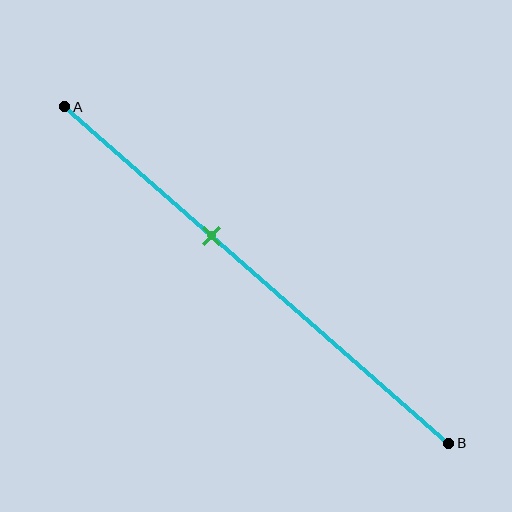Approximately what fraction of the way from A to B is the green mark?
The green mark is approximately 40% of the way from A to B.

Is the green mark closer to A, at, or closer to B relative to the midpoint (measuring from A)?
The green mark is closer to point A than the midpoint of segment AB.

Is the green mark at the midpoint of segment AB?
No, the mark is at about 40% from A, not at the 50% midpoint.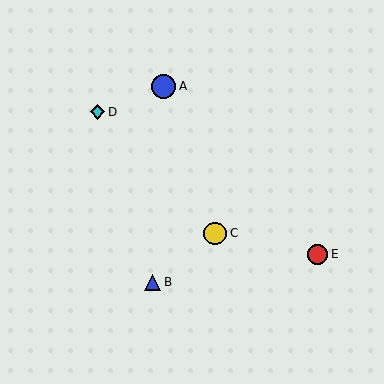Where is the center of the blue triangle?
The center of the blue triangle is at (153, 282).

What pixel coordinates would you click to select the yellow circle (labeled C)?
Click at (215, 233) to select the yellow circle C.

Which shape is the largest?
The blue circle (labeled A) is the largest.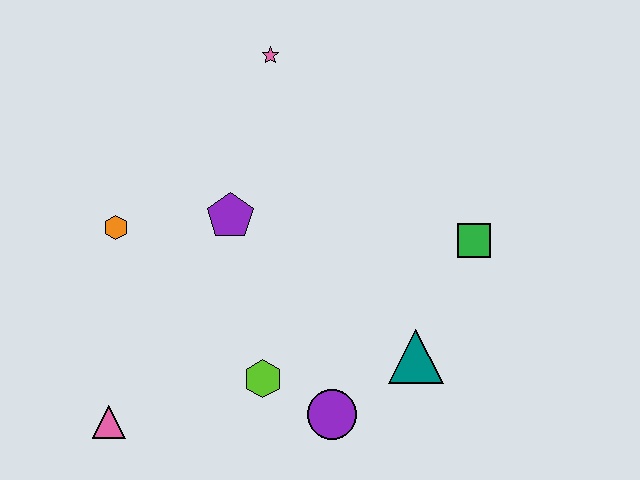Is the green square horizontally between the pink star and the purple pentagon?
No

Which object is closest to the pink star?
The purple pentagon is closest to the pink star.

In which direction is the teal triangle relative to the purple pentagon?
The teal triangle is to the right of the purple pentagon.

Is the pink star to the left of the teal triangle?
Yes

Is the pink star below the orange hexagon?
No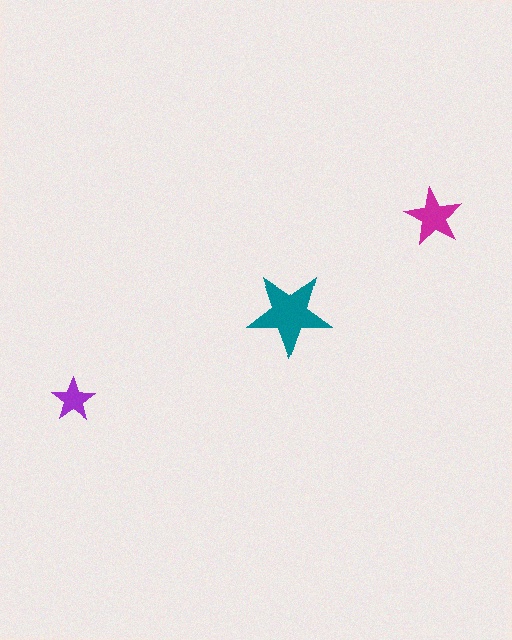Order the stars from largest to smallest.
the teal one, the magenta one, the purple one.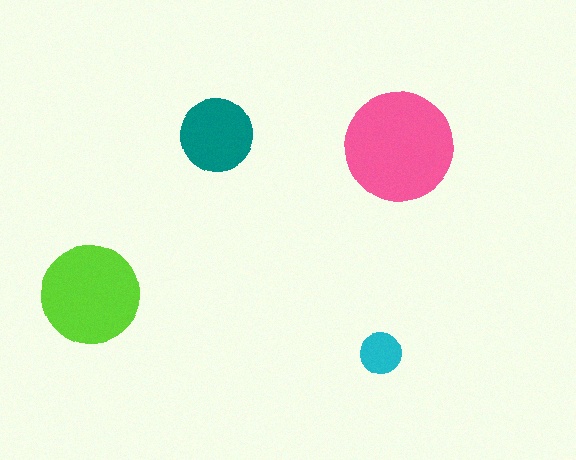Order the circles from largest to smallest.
the pink one, the lime one, the teal one, the cyan one.